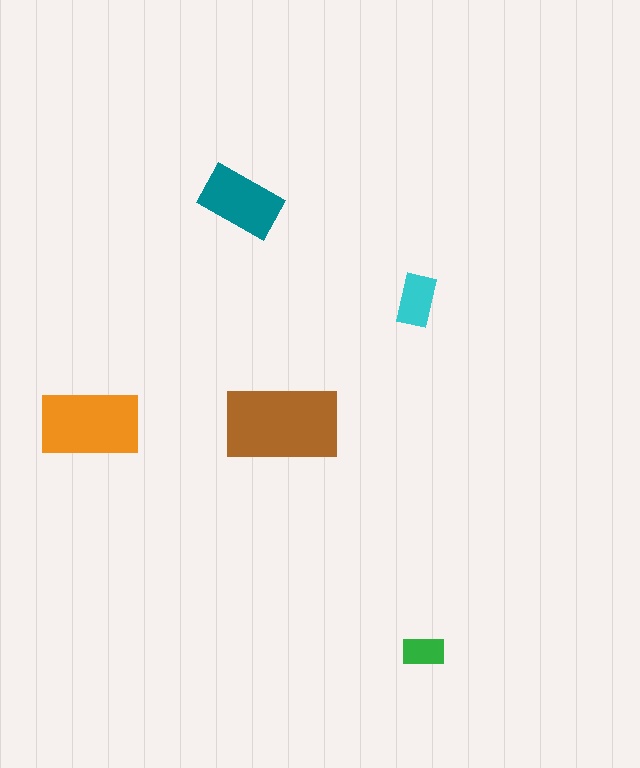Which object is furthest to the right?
The green rectangle is rightmost.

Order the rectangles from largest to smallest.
the brown one, the orange one, the teal one, the cyan one, the green one.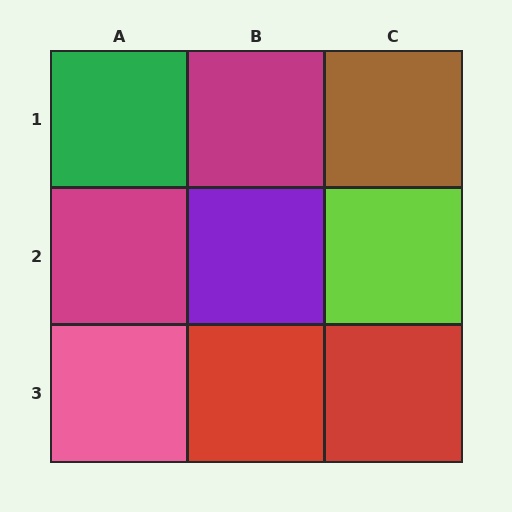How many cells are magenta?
2 cells are magenta.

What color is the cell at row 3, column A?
Pink.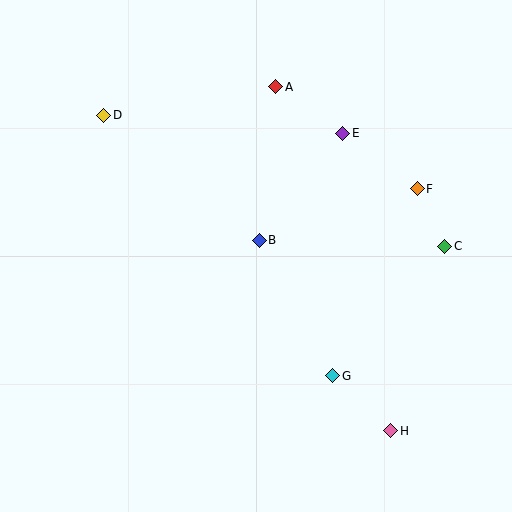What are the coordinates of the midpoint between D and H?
The midpoint between D and H is at (247, 273).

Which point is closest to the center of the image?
Point B at (259, 240) is closest to the center.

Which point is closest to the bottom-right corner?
Point H is closest to the bottom-right corner.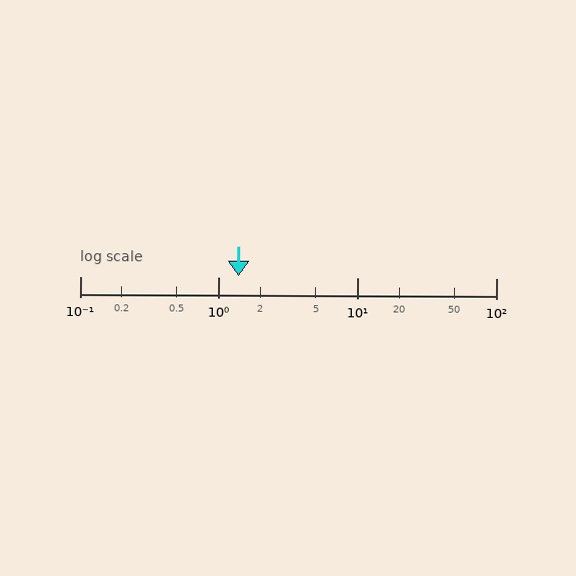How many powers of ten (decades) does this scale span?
The scale spans 3 decades, from 0.1 to 100.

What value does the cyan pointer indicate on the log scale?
The pointer indicates approximately 1.4.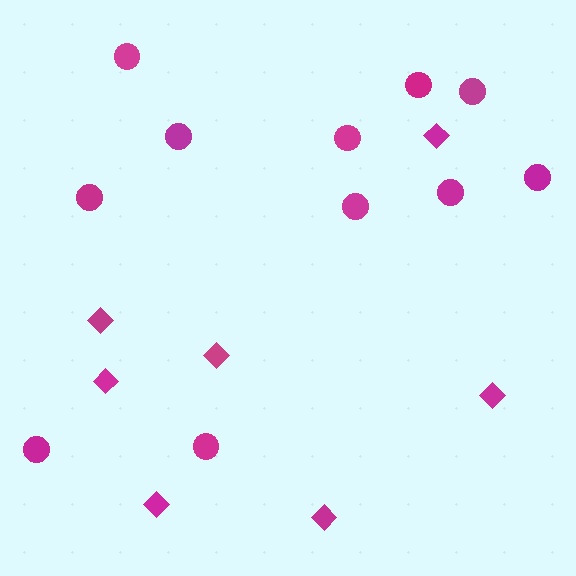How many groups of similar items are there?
There are 2 groups: one group of circles (11) and one group of diamonds (7).